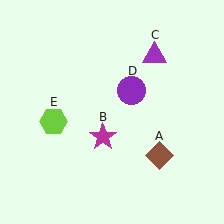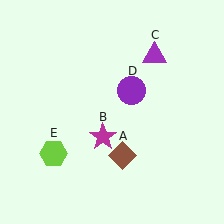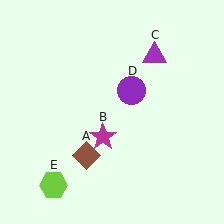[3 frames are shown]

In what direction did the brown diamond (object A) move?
The brown diamond (object A) moved left.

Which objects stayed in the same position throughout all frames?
Magenta star (object B) and purple triangle (object C) and purple circle (object D) remained stationary.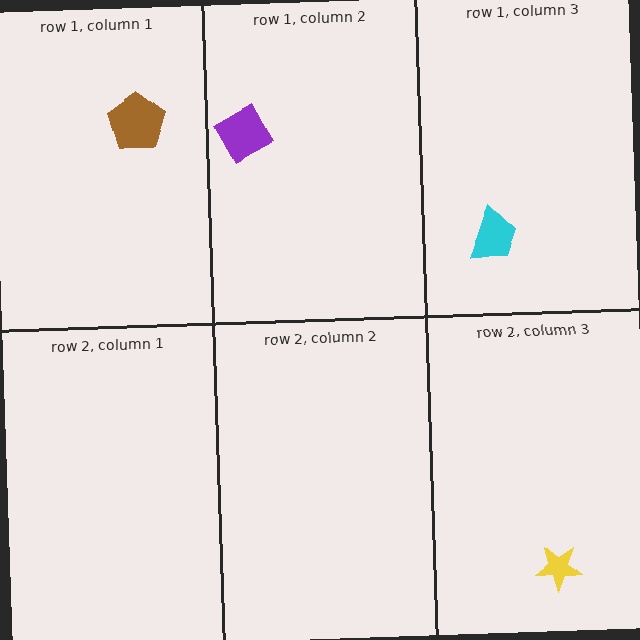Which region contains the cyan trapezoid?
The row 1, column 3 region.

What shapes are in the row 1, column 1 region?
The brown pentagon.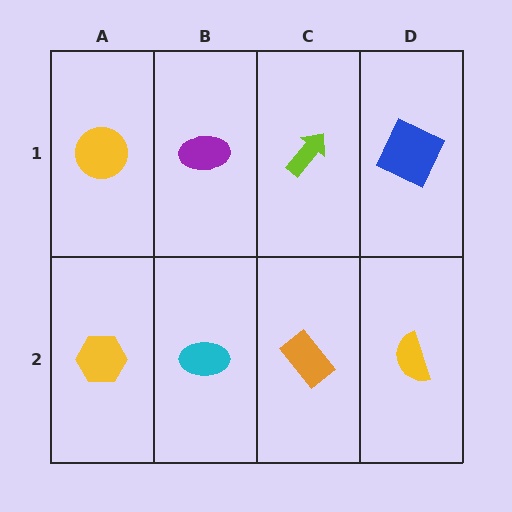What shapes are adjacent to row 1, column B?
A cyan ellipse (row 2, column B), a yellow circle (row 1, column A), a lime arrow (row 1, column C).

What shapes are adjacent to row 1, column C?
An orange rectangle (row 2, column C), a purple ellipse (row 1, column B), a blue square (row 1, column D).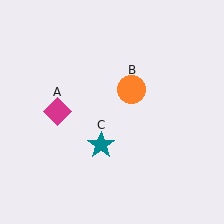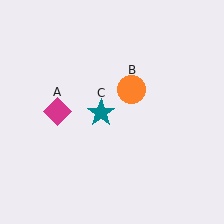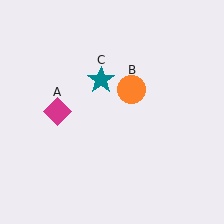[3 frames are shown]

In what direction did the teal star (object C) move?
The teal star (object C) moved up.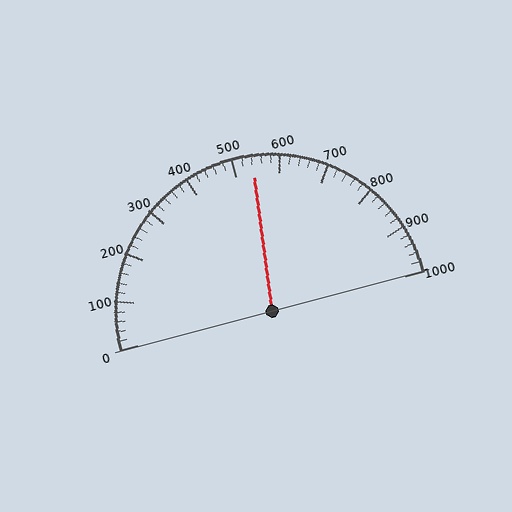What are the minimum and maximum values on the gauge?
The gauge ranges from 0 to 1000.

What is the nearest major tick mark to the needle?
The nearest major tick mark is 500.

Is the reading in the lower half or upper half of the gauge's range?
The reading is in the upper half of the range (0 to 1000).